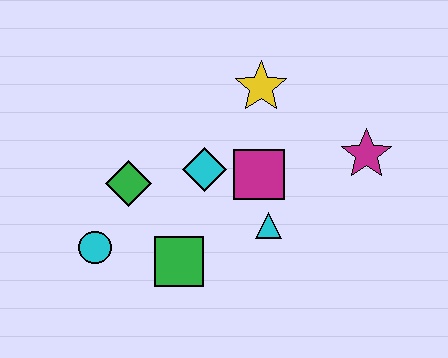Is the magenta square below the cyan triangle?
No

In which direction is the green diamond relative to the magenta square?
The green diamond is to the left of the magenta square.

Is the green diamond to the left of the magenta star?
Yes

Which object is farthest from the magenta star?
The cyan circle is farthest from the magenta star.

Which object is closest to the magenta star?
The magenta square is closest to the magenta star.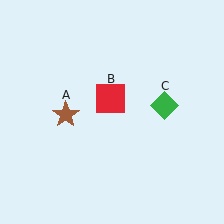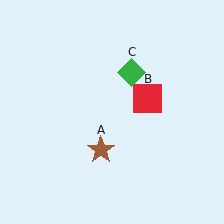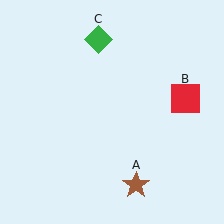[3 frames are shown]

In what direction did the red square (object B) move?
The red square (object B) moved right.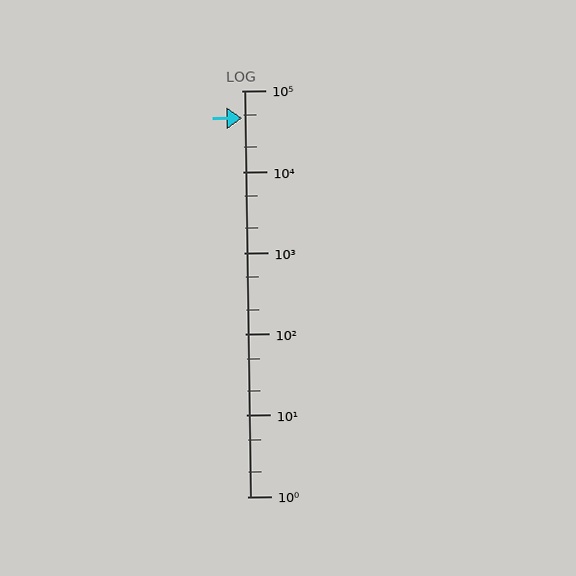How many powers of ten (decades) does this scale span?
The scale spans 5 decades, from 1 to 100000.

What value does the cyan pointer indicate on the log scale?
The pointer indicates approximately 46000.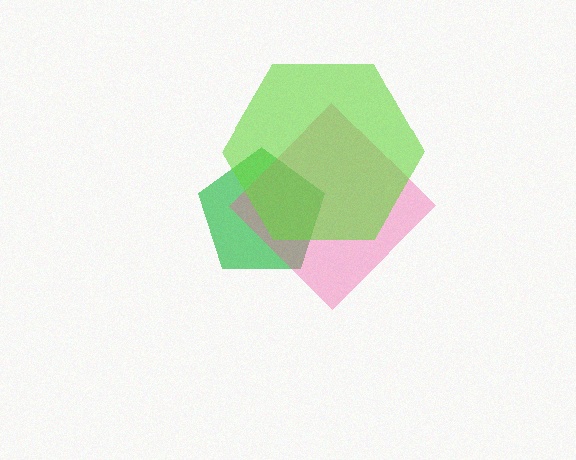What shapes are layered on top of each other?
The layered shapes are: a green pentagon, a pink diamond, a lime hexagon.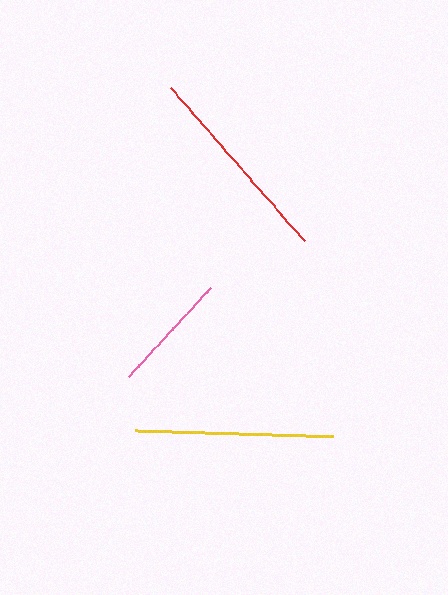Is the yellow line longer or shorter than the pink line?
The yellow line is longer than the pink line.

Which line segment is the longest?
The red line is the longest at approximately 203 pixels.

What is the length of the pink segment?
The pink segment is approximately 122 pixels long.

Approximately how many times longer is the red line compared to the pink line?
The red line is approximately 1.7 times the length of the pink line.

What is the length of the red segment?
The red segment is approximately 203 pixels long.